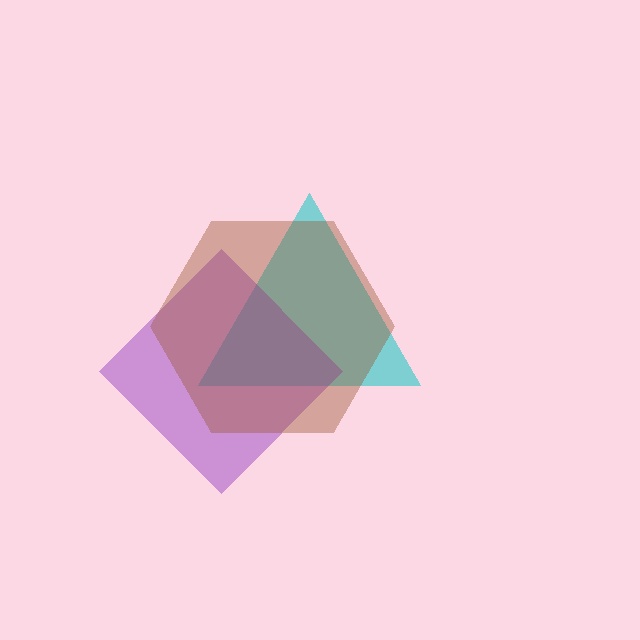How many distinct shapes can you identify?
There are 3 distinct shapes: a cyan triangle, a purple diamond, a brown hexagon.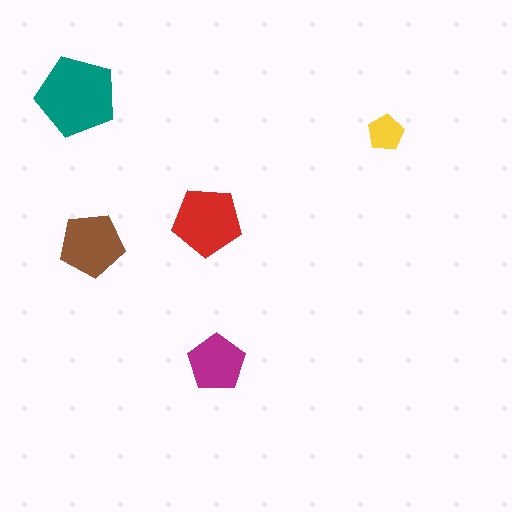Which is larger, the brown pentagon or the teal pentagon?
The teal one.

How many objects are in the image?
There are 5 objects in the image.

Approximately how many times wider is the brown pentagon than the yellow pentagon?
About 2 times wider.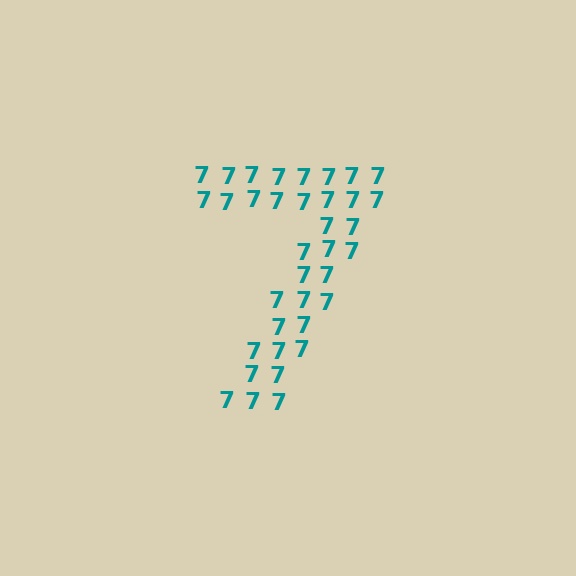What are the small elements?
The small elements are digit 7's.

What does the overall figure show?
The overall figure shows the digit 7.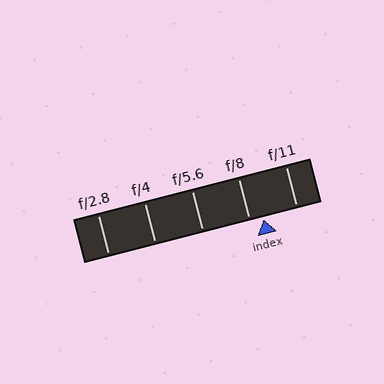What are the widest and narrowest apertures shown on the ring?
The widest aperture shown is f/2.8 and the narrowest is f/11.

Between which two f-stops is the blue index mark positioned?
The index mark is between f/8 and f/11.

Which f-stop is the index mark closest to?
The index mark is closest to f/8.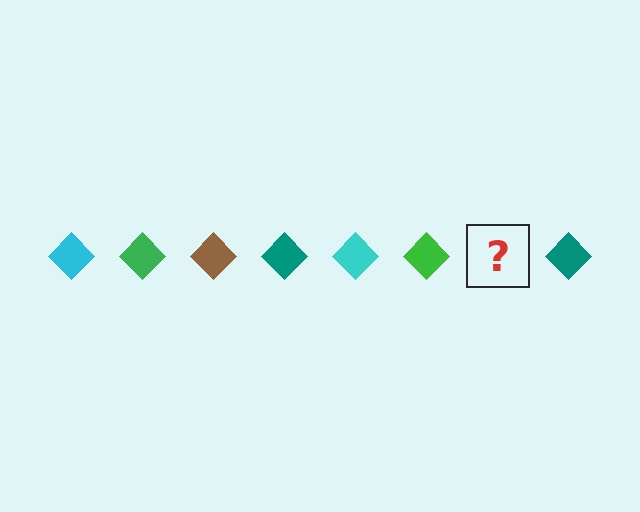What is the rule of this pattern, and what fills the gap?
The rule is that the pattern cycles through cyan, green, brown, teal diamonds. The gap should be filled with a brown diamond.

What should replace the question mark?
The question mark should be replaced with a brown diamond.